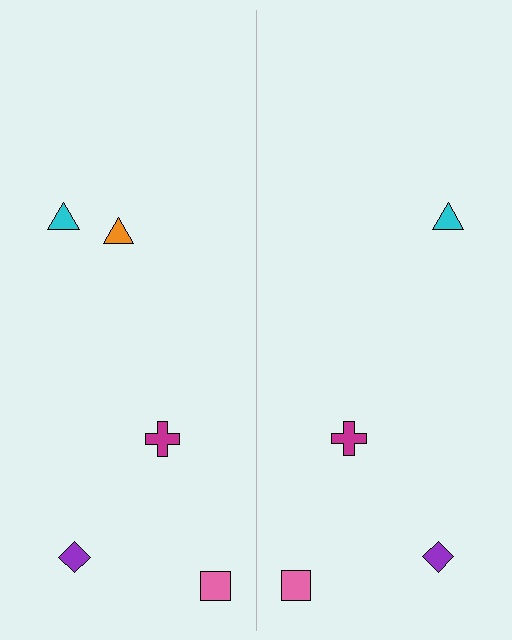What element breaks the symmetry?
A orange triangle is missing from the right side.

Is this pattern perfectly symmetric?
No, the pattern is not perfectly symmetric. A orange triangle is missing from the right side.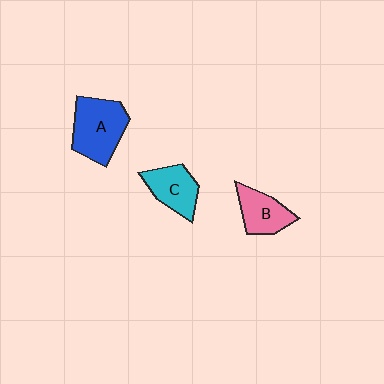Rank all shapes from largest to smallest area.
From largest to smallest: A (blue), C (cyan), B (pink).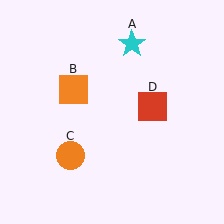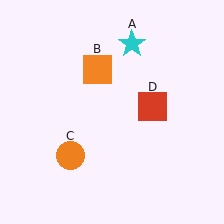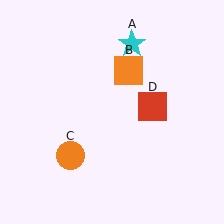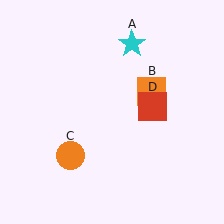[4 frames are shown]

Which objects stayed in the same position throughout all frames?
Cyan star (object A) and orange circle (object C) and red square (object D) remained stationary.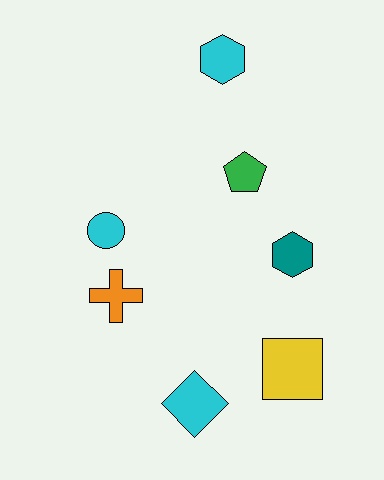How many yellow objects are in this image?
There is 1 yellow object.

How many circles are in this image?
There is 1 circle.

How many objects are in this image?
There are 7 objects.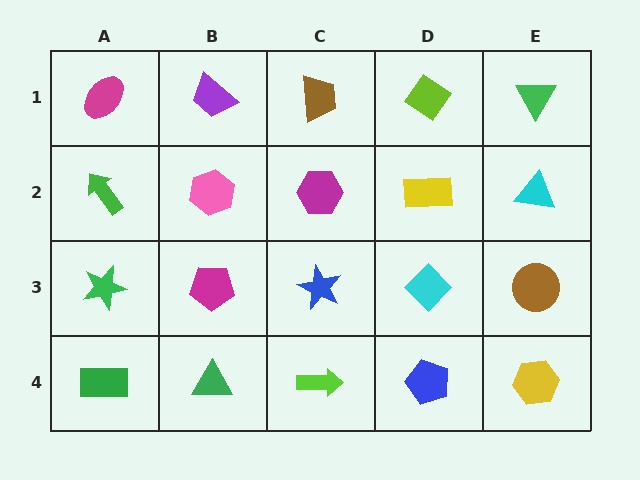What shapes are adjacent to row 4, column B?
A magenta pentagon (row 3, column B), a green rectangle (row 4, column A), a lime arrow (row 4, column C).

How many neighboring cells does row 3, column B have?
4.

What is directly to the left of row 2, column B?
A green arrow.